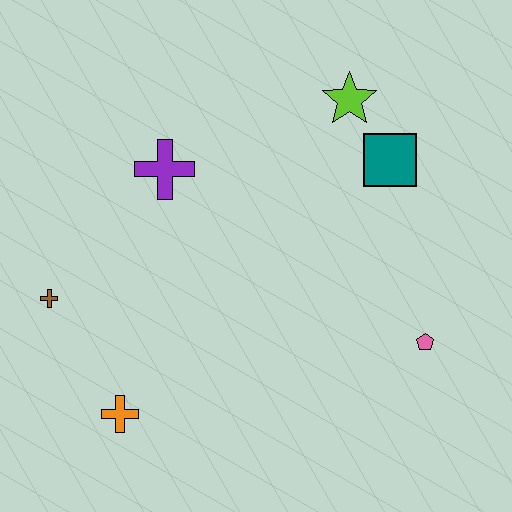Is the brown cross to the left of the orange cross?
Yes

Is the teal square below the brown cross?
No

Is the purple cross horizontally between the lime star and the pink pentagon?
No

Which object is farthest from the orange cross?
The lime star is farthest from the orange cross.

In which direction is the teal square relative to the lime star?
The teal square is below the lime star.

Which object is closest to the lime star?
The teal square is closest to the lime star.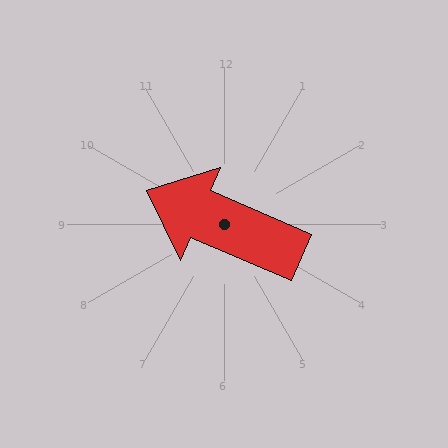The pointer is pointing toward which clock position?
Roughly 10 o'clock.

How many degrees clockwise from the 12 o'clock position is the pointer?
Approximately 293 degrees.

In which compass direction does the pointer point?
Northwest.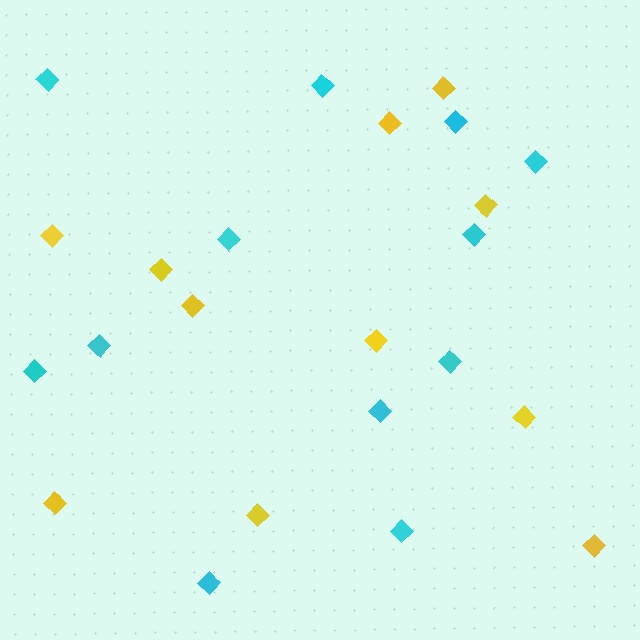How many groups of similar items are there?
There are 2 groups: one group of cyan diamonds (12) and one group of yellow diamonds (11).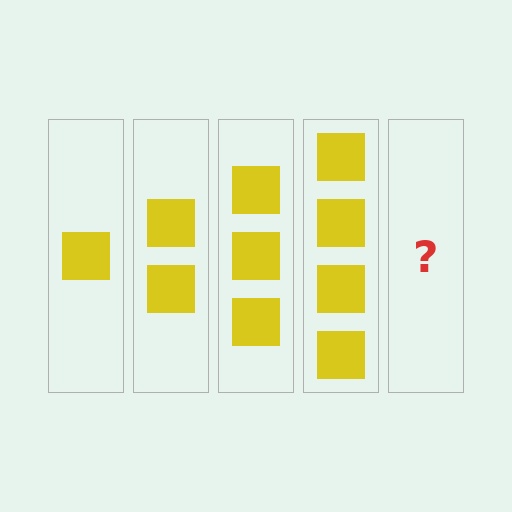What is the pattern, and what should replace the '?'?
The pattern is that each step adds one more square. The '?' should be 5 squares.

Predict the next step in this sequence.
The next step is 5 squares.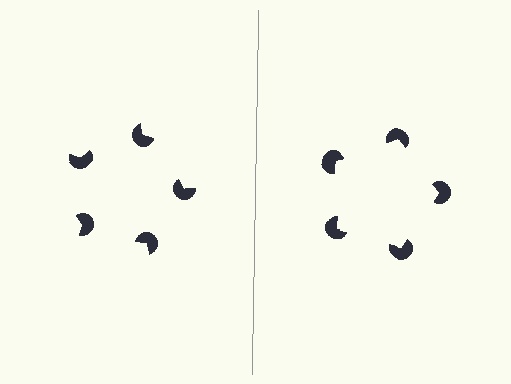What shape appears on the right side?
An illusory pentagon.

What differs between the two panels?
The pac-man discs are positioned identically on both sides; only the wedge orientations differ. On the right they align to a pentagon; on the left they are misaligned.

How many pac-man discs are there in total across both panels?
10 — 5 on each side.